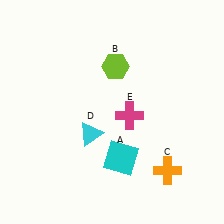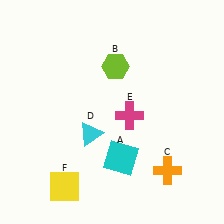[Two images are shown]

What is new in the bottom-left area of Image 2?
A yellow square (F) was added in the bottom-left area of Image 2.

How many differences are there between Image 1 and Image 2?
There is 1 difference between the two images.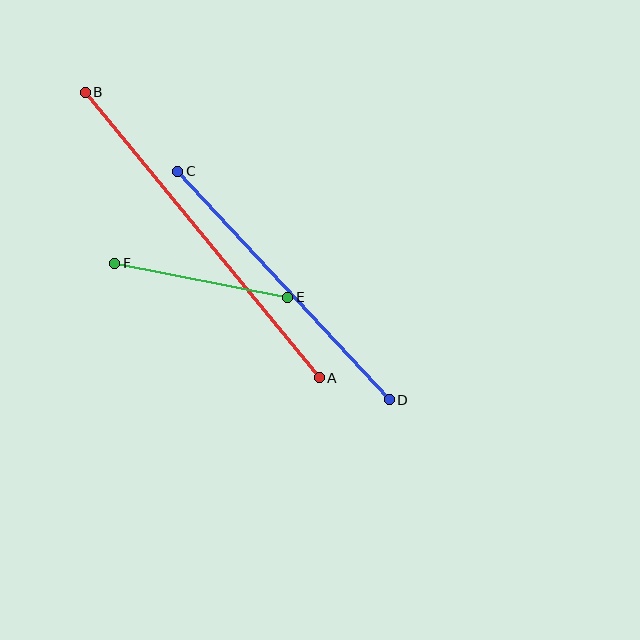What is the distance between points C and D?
The distance is approximately 311 pixels.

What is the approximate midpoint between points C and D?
The midpoint is at approximately (283, 285) pixels.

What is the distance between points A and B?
The distance is approximately 369 pixels.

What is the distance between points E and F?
The distance is approximately 176 pixels.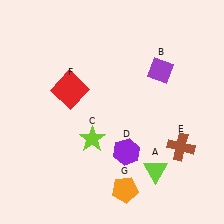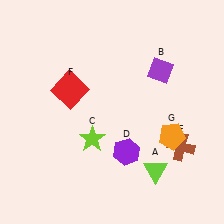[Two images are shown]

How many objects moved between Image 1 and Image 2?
1 object moved between the two images.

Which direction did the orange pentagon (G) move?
The orange pentagon (G) moved up.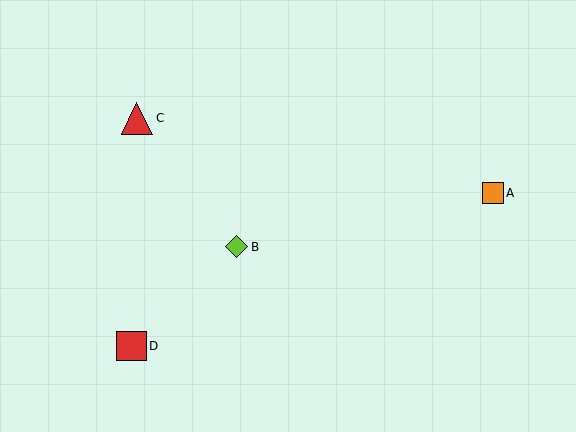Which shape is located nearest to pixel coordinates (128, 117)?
The red triangle (labeled C) at (137, 118) is nearest to that location.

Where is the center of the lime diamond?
The center of the lime diamond is at (237, 247).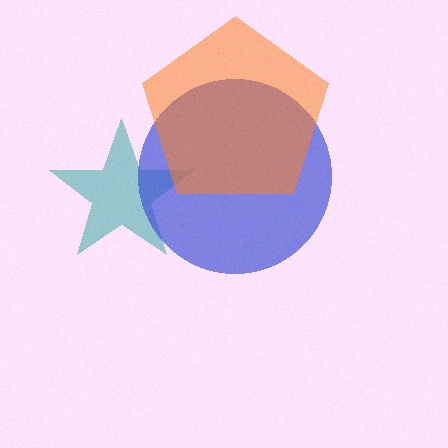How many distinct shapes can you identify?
There are 3 distinct shapes: a teal star, a blue circle, an orange pentagon.